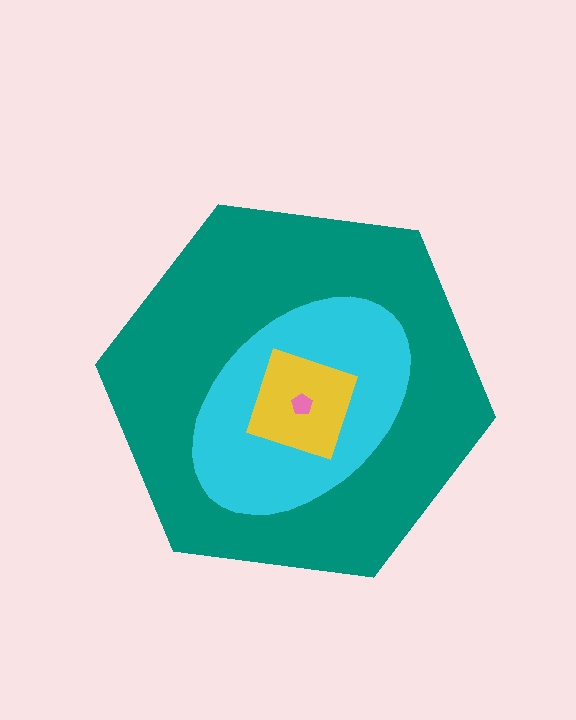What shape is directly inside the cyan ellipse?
The yellow square.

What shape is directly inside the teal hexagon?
The cyan ellipse.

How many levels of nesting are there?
4.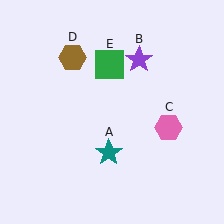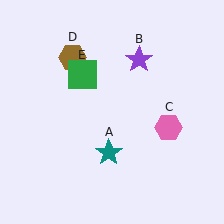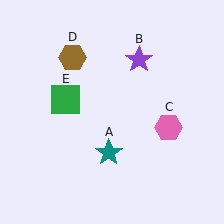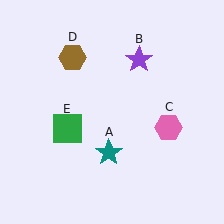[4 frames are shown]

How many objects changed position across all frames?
1 object changed position: green square (object E).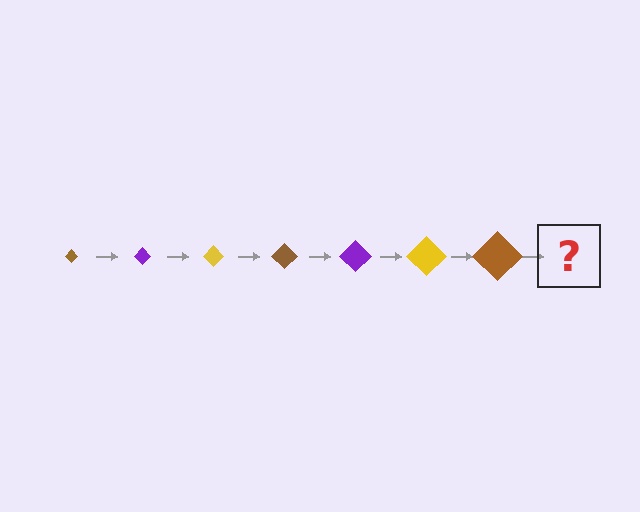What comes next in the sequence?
The next element should be a purple diamond, larger than the previous one.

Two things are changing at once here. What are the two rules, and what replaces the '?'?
The two rules are that the diamond grows larger each step and the color cycles through brown, purple, and yellow. The '?' should be a purple diamond, larger than the previous one.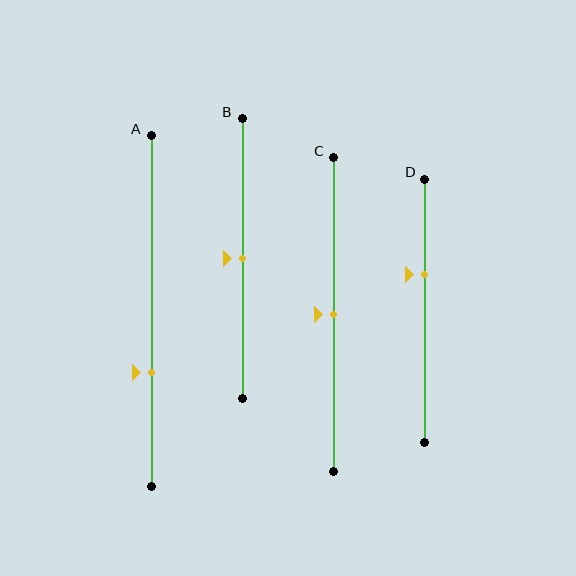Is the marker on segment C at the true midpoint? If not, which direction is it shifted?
Yes, the marker on segment C is at the true midpoint.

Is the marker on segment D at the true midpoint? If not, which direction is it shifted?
No, the marker on segment D is shifted upward by about 14% of the segment length.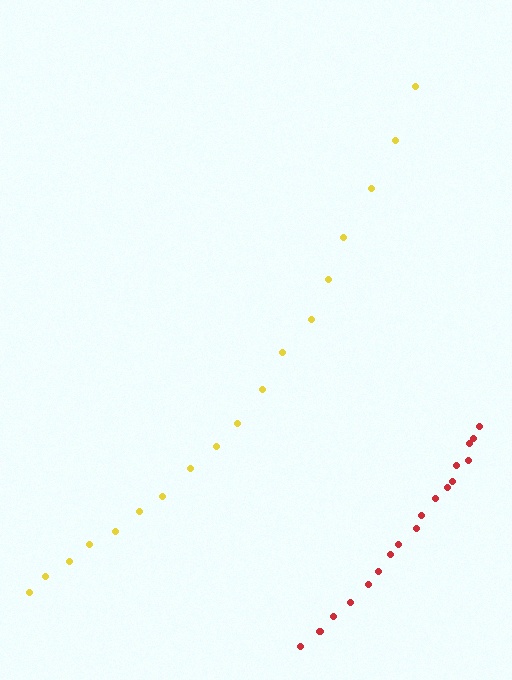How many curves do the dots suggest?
There are 2 distinct paths.